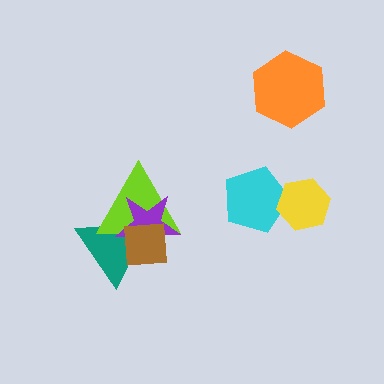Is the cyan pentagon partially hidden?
Yes, it is partially covered by another shape.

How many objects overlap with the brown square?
3 objects overlap with the brown square.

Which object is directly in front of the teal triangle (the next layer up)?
The lime triangle is directly in front of the teal triangle.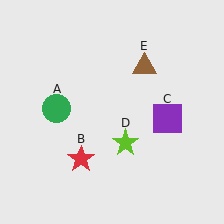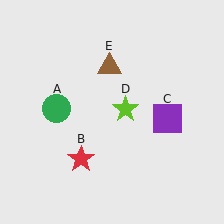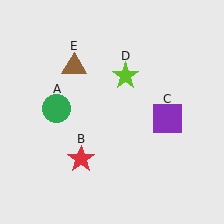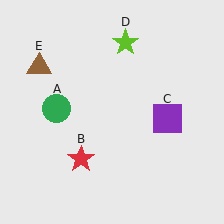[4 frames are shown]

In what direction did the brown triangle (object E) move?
The brown triangle (object E) moved left.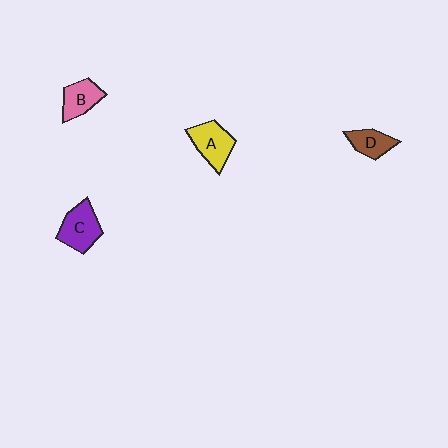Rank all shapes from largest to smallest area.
From largest to smallest: C (purple), A (yellow), B (pink), D (brown).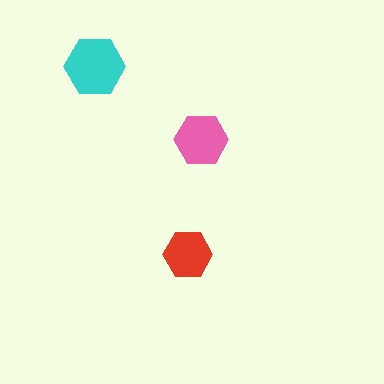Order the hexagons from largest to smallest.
the cyan one, the pink one, the red one.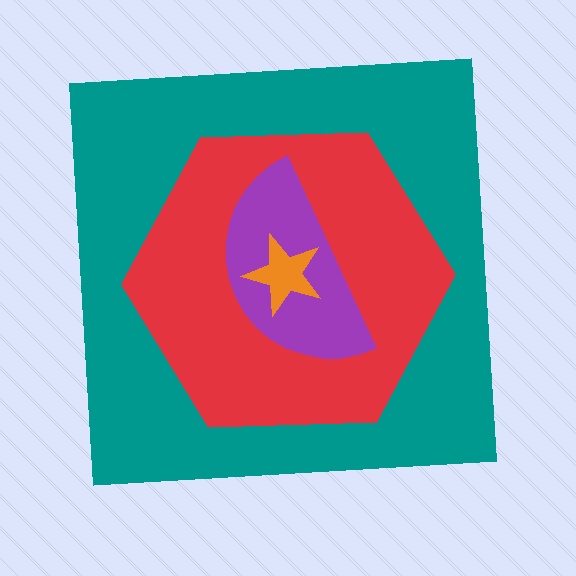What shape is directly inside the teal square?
The red hexagon.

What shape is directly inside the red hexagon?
The purple semicircle.